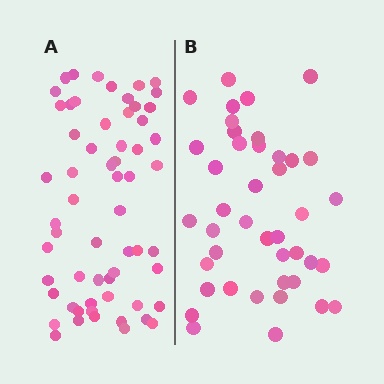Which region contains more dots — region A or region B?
Region A (the left region) has more dots.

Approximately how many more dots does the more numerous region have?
Region A has approximately 20 more dots than region B.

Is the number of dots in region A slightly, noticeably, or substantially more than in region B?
Region A has noticeably more, but not dramatically so. The ratio is roughly 1.4 to 1.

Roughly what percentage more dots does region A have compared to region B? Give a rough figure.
About 45% more.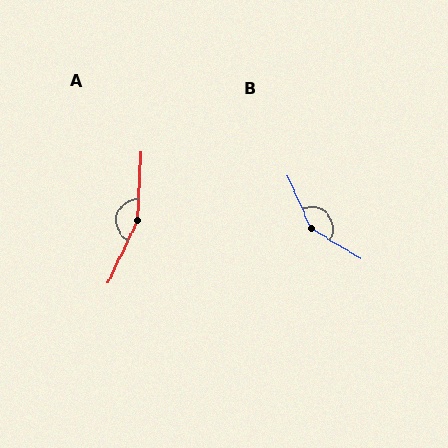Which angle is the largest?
A, at approximately 158 degrees.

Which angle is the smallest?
B, at approximately 144 degrees.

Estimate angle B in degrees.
Approximately 144 degrees.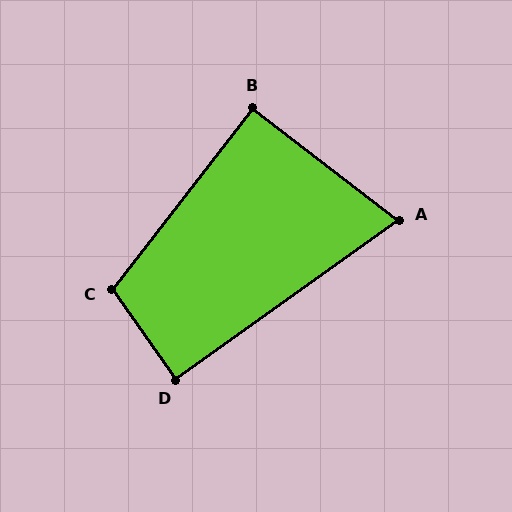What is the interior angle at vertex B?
Approximately 90 degrees (approximately right).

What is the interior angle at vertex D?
Approximately 90 degrees (approximately right).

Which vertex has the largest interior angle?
C, at approximately 107 degrees.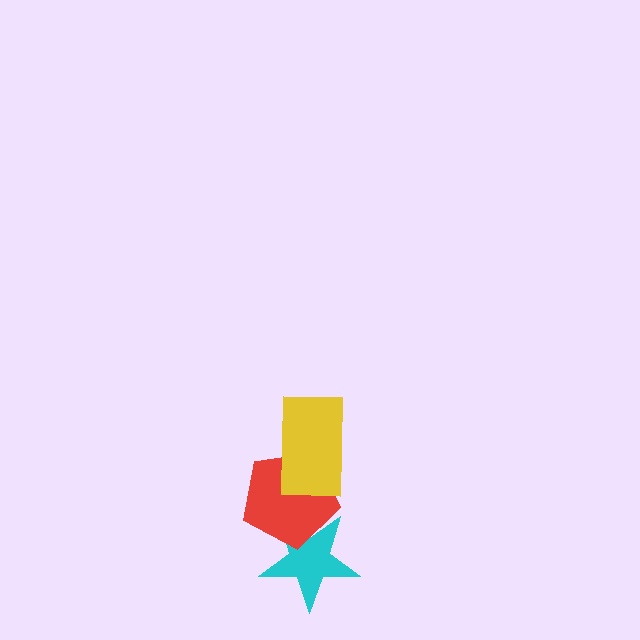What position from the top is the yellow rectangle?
The yellow rectangle is 1st from the top.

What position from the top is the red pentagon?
The red pentagon is 2nd from the top.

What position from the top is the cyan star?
The cyan star is 3rd from the top.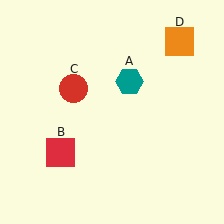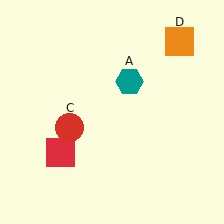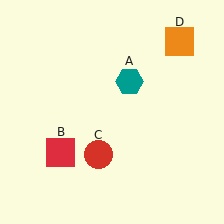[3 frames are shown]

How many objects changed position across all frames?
1 object changed position: red circle (object C).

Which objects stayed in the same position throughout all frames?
Teal hexagon (object A) and red square (object B) and orange square (object D) remained stationary.